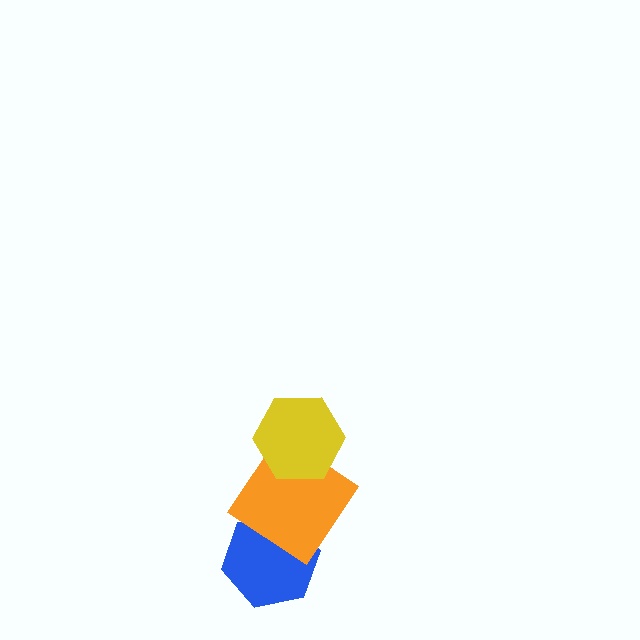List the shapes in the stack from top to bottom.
From top to bottom: the yellow hexagon, the orange diamond, the blue hexagon.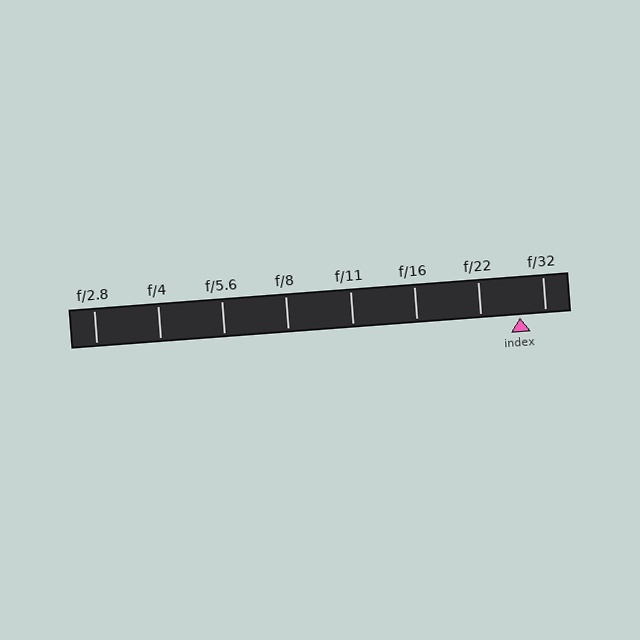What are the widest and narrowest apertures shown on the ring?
The widest aperture shown is f/2.8 and the narrowest is f/32.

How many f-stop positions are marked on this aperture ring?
There are 8 f-stop positions marked.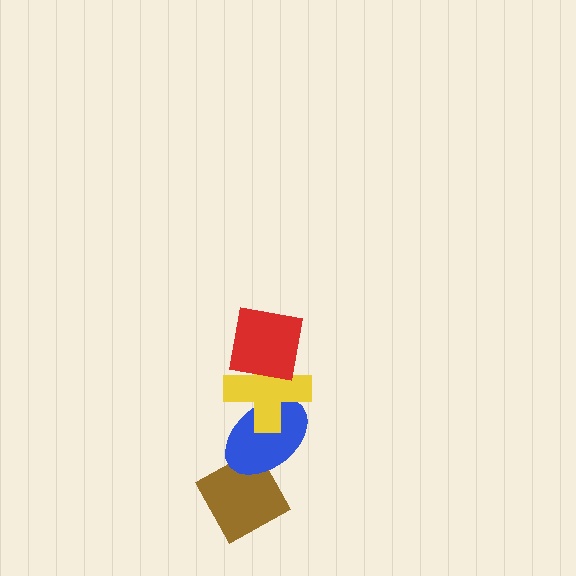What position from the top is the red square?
The red square is 1st from the top.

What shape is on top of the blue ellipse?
The yellow cross is on top of the blue ellipse.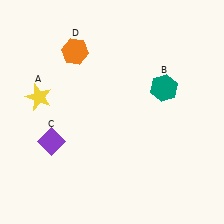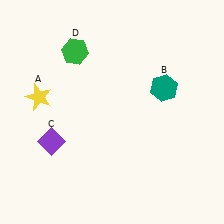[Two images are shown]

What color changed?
The hexagon (D) changed from orange in Image 1 to green in Image 2.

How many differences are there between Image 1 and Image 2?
There is 1 difference between the two images.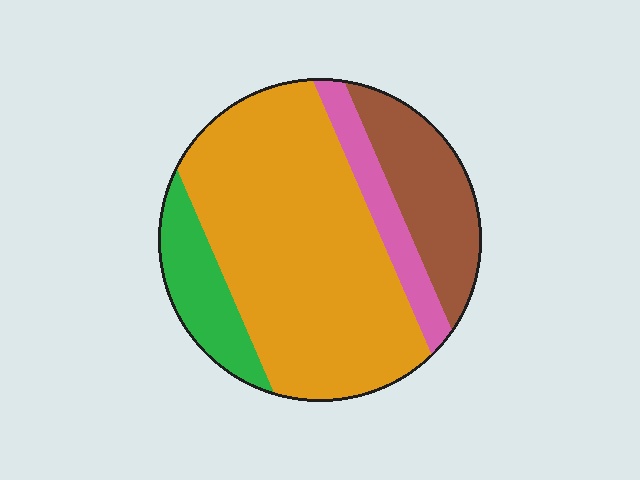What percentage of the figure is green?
Green takes up about one eighth (1/8) of the figure.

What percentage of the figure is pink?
Pink covers roughly 10% of the figure.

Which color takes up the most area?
Orange, at roughly 60%.